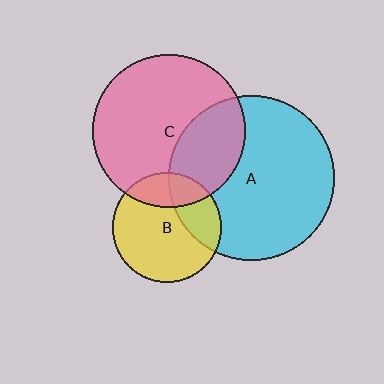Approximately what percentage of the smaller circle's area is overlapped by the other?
Approximately 20%.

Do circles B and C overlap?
Yes.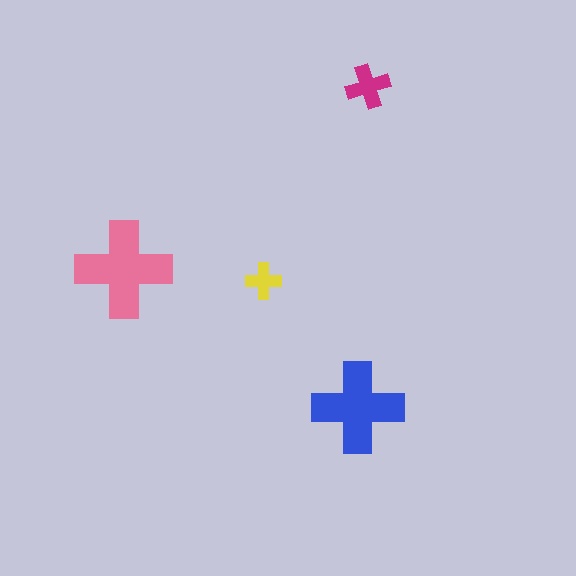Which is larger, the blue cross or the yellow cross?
The blue one.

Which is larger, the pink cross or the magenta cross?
The pink one.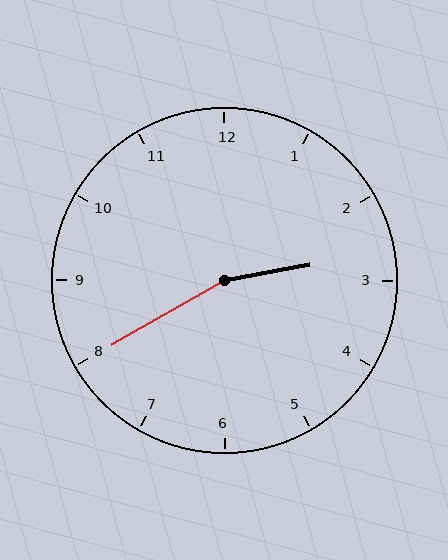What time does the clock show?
2:40.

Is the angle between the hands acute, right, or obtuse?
It is obtuse.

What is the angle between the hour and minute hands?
Approximately 160 degrees.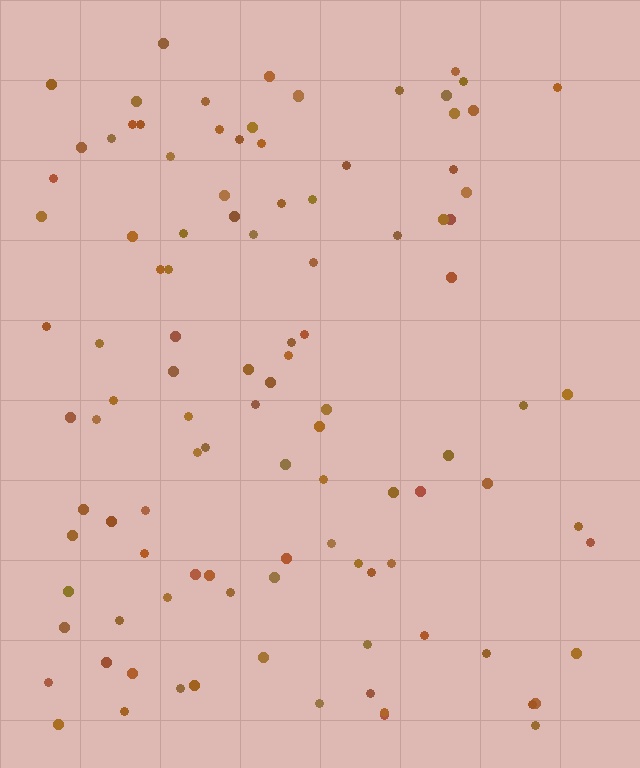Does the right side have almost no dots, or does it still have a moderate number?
Still a moderate number, just noticeably fewer than the left.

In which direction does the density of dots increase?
From right to left, with the left side densest.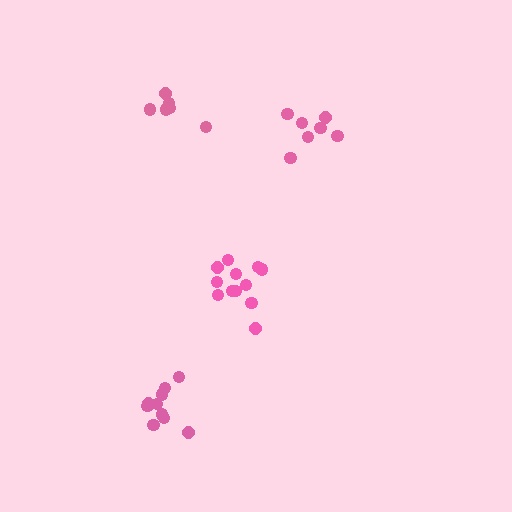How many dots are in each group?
Group 1: 6 dots, Group 2: 12 dots, Group 3: 10 dots, Group 4: 7 dots (35 total).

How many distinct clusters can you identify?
There are 4 distinct clusters.